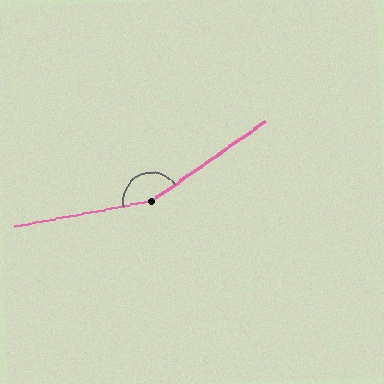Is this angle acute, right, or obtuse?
It is obtuse.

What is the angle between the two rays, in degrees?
Approximately 156 degrees.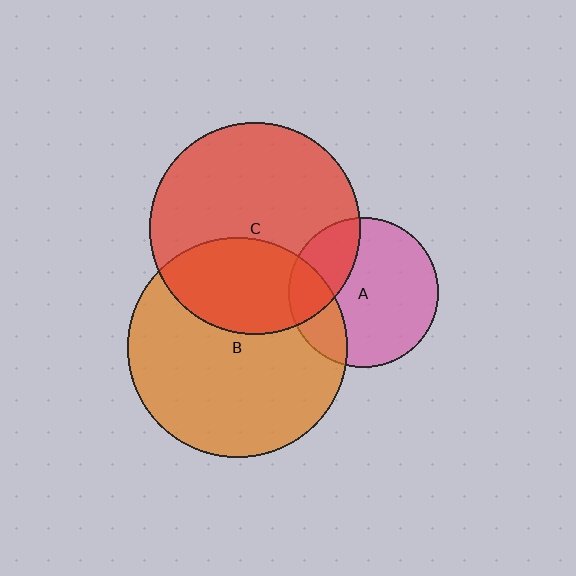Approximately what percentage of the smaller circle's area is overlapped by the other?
Approximately 35%.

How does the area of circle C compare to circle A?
Approximately 2.0 times.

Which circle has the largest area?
Circle B (orange).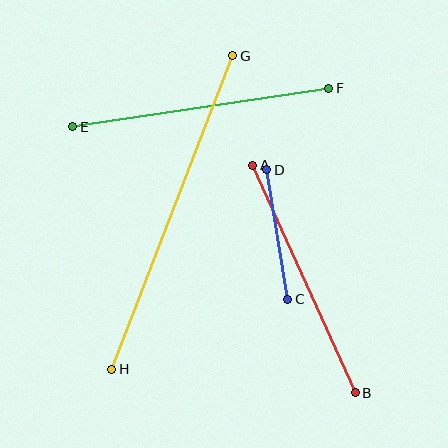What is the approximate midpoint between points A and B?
The midpoint is at approximately (304, 279) pixels.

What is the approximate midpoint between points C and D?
The midpoint is at approximately (277, 234) pixels.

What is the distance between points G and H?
The distance is approximately 336 pixels.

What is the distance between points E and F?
The distance is approximately 259 pixels.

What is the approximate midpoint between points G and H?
The midpoint is at approximately (172, 212) pixels.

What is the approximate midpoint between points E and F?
The midpoint is at approximately (201, 108) pixels.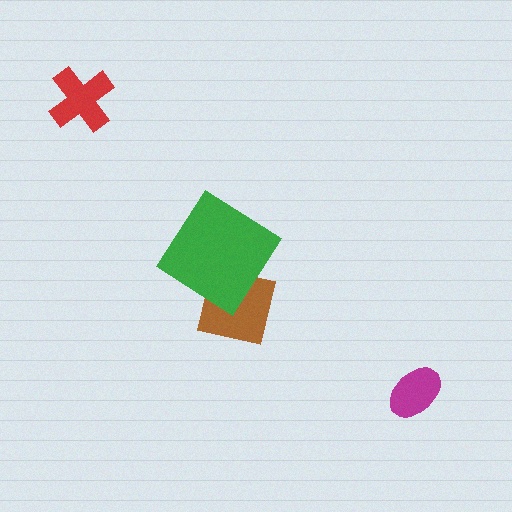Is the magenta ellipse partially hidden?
No, no other shape covers it.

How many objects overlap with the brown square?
1 object overlaps with the brown square.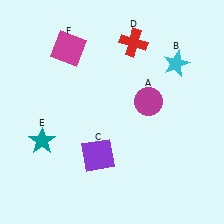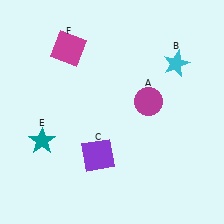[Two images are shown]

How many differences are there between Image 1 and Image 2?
There is 1 difference between the two images.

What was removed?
The red cross (D) was removed in Image 2.